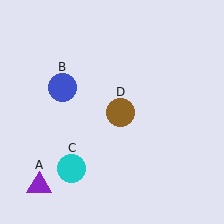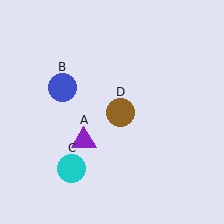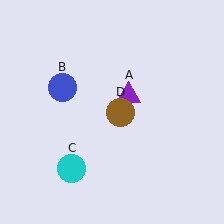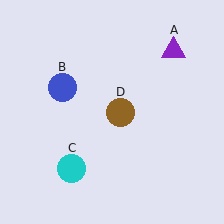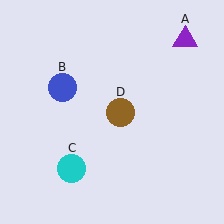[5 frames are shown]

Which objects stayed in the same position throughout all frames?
Blue circle (object B) and cyan circle (object C) and brown circle (object D) remained stationary.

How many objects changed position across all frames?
1 object changed position: purple triangle (object A).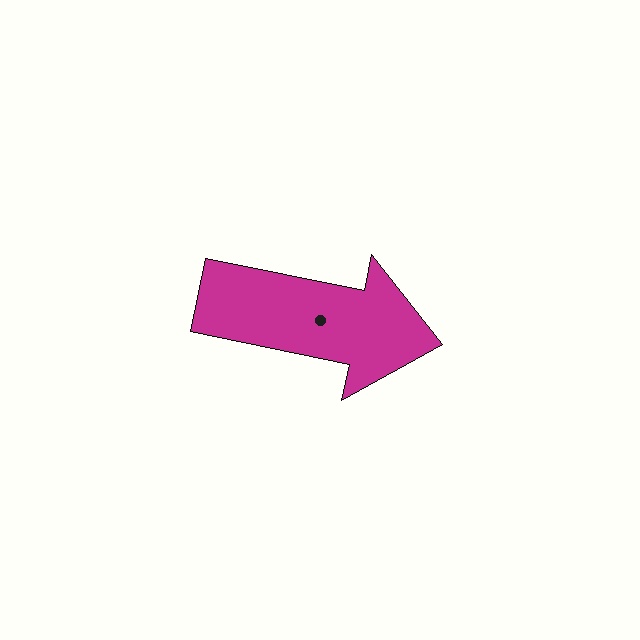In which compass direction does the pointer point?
East.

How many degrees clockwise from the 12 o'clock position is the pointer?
Approximately 102 degrees.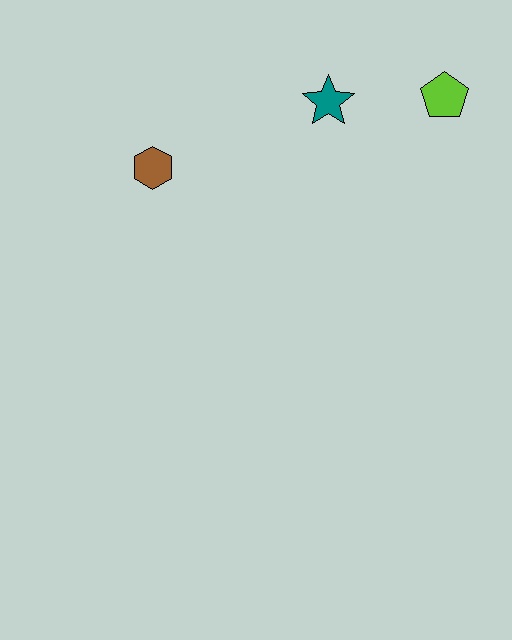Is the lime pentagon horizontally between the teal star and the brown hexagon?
No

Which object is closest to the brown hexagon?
The teal star is closest to the brown hexagon.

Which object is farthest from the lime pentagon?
The brown hexagon is farthest from the lime pentagon.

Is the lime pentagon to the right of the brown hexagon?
Yes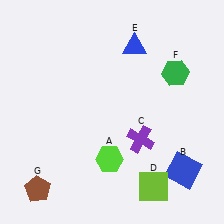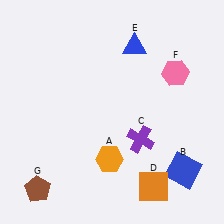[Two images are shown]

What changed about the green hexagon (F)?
In Image 1, F is green. In Image 2, it changed to pink.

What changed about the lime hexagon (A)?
In Image 1, A is lime. In Image 2, it changed to orange.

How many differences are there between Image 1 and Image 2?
There are 3 differences between the two images.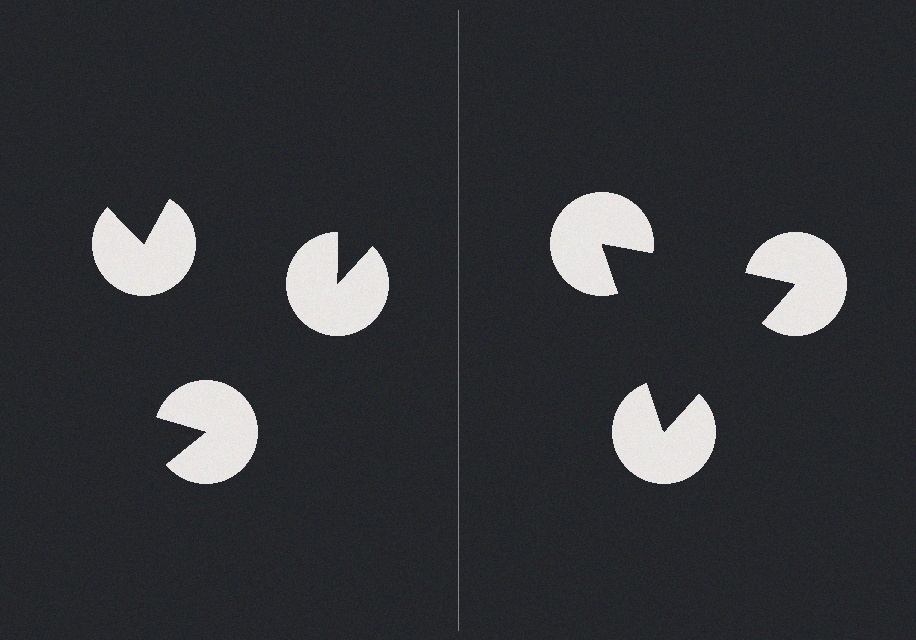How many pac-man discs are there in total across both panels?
6 — 3 on each side.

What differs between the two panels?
The pac-man discs are positioned identically on both sides; only the wedge orientations differ. On the right they align to a triangle; on the left they are misaligned.